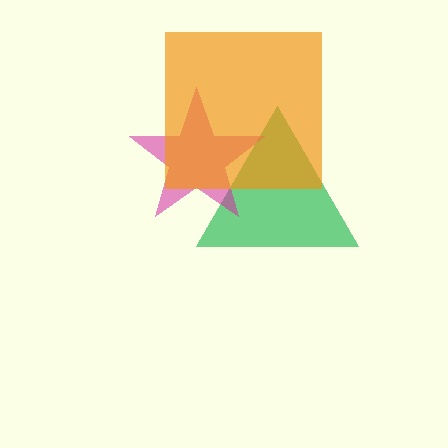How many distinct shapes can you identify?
There are 3 distinct shapes: a green triangle, a magenta star, an orange square.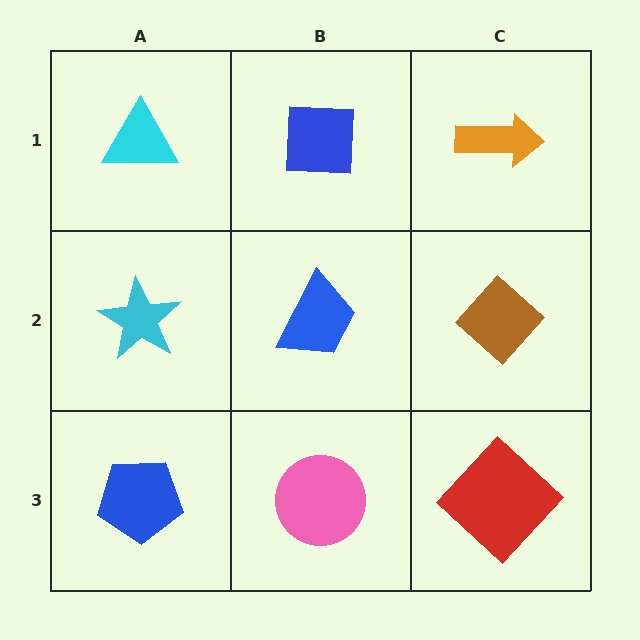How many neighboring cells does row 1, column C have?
2.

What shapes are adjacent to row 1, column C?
A brown diamond (row 2, column C), a blue square (row 1, column B).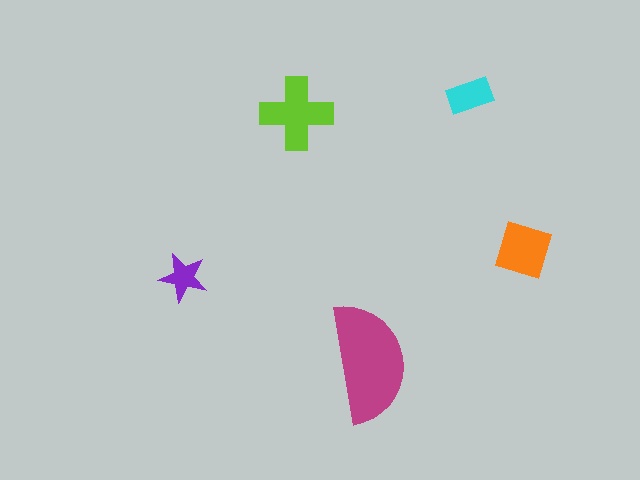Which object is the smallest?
The purple star.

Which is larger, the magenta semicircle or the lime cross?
The magenta semicircle.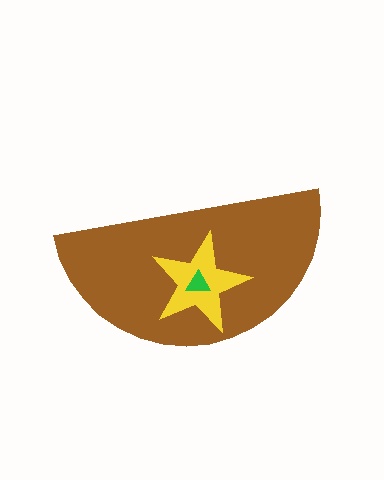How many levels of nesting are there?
3.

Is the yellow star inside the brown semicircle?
Yes.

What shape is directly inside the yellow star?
The green triangle.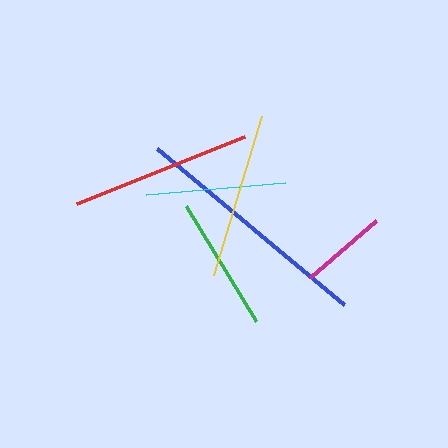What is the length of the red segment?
The red segment is approximately 181 pixels long.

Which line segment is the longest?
The blue line is the longest at approximately 243 pixels.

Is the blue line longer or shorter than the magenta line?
The blue line is longer than the magenta line.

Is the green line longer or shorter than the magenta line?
The green line is longer than the magenta line.